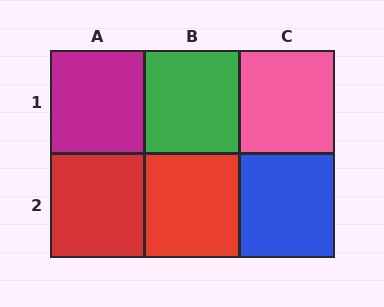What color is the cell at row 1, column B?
Green.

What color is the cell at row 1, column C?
Pink.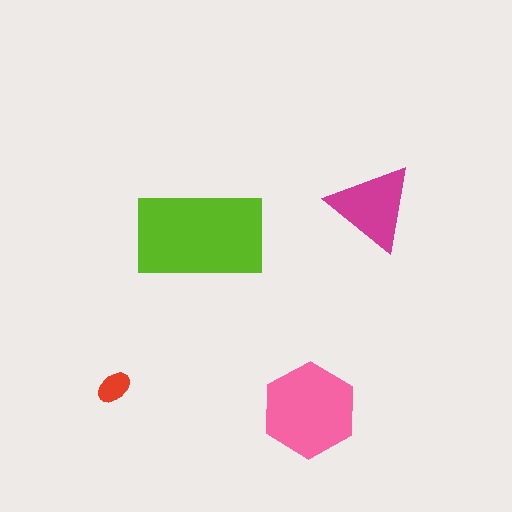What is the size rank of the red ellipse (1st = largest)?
4th.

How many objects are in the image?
There are 4 objects in the image.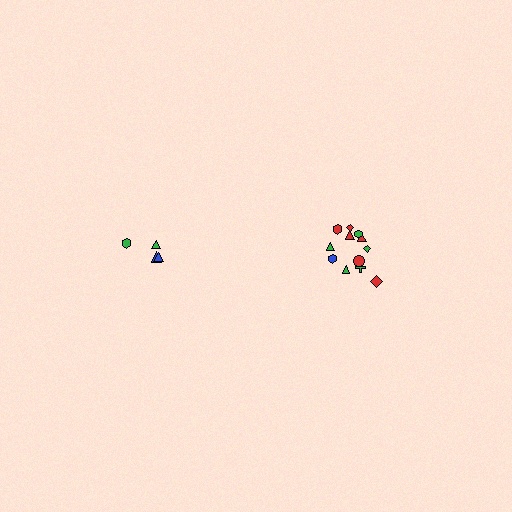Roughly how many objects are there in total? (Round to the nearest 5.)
Roughly 15 objects in total.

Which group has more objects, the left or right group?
The right group.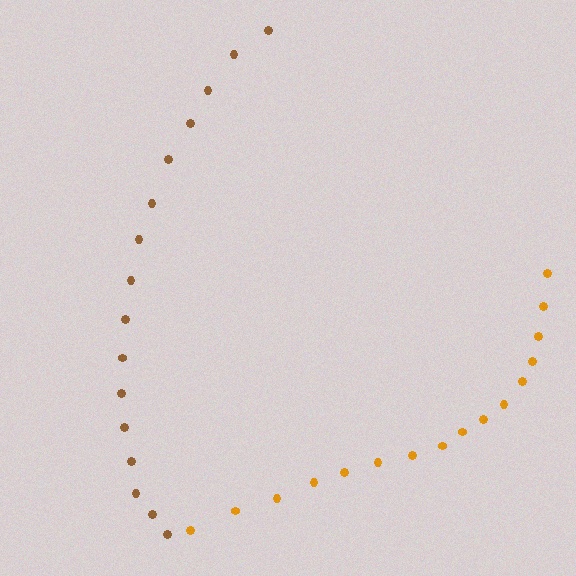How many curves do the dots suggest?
There are 2 distinct paths.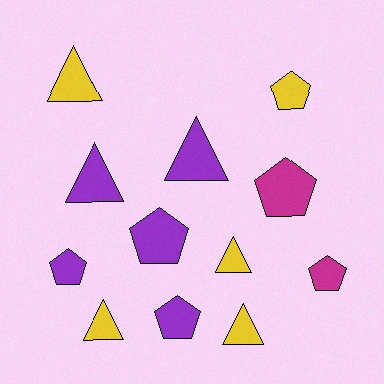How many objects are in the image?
There are 12 objects.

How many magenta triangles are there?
There are no magenta triangles.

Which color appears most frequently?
Purple, with 5 objects.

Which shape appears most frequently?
Pentagon, with 6 objects.